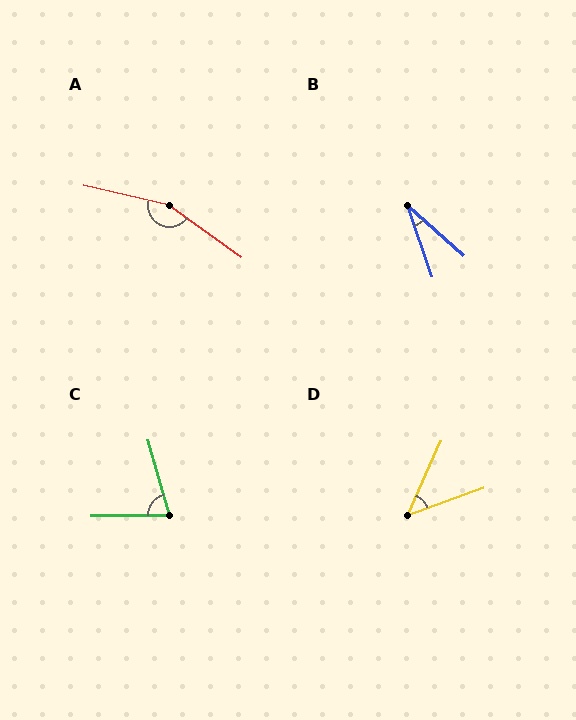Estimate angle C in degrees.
Approximately 74 degrees.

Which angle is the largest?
A, at approximately 157 degrees.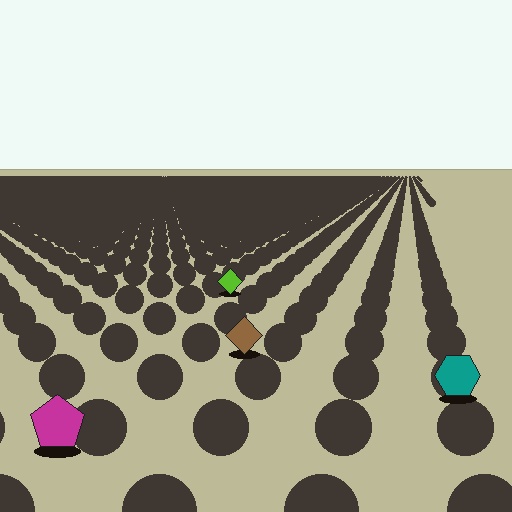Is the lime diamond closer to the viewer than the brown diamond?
No. The brown diamond is closer — you can tell from the texture gradient: the ground texture is coarser near it.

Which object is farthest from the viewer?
The lime diamond is farthest from the viewer. It appears smaller and the ground texture around it is denser.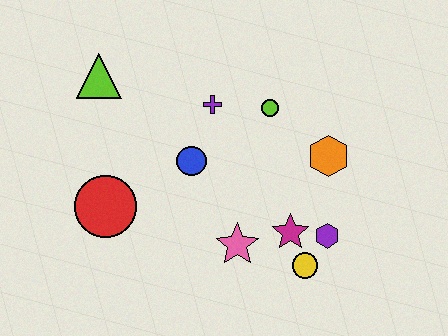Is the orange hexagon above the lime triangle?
No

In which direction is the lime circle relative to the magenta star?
The lime circle is above the magenta star.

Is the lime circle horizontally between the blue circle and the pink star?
No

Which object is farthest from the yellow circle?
The lime triangle is farthest from the yellow circle.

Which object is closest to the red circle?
The blue circle is closest to the red circle.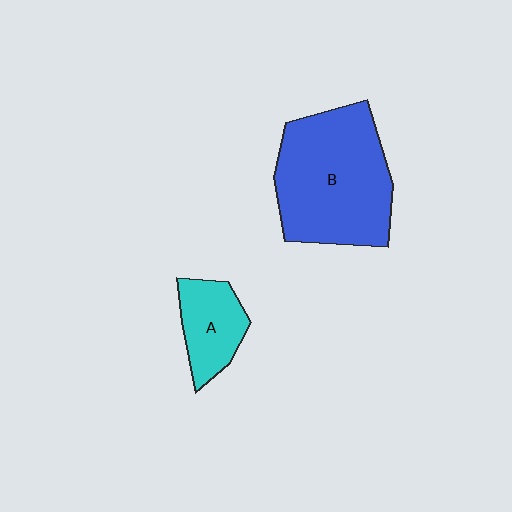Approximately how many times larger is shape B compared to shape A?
Approximately 2.6 times.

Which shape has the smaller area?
Shape A (cyan).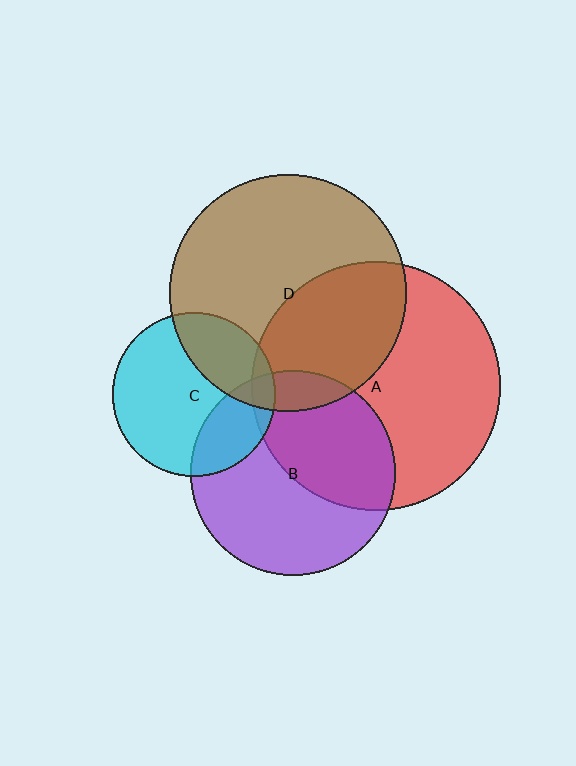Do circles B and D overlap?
Yes.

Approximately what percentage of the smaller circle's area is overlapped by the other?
Approximately 10%.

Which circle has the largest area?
Circle A (red).